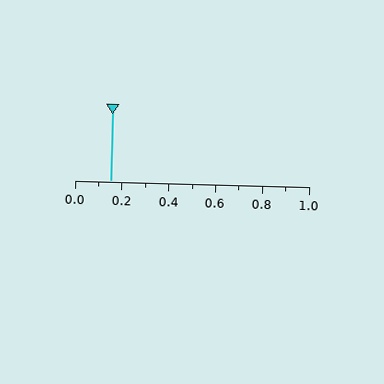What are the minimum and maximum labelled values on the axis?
The axis runs from 0.0 to 1.0.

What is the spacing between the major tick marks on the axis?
The major ticks are spaced 0.2 apart.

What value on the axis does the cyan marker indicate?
The marker indicates approximately 0.15.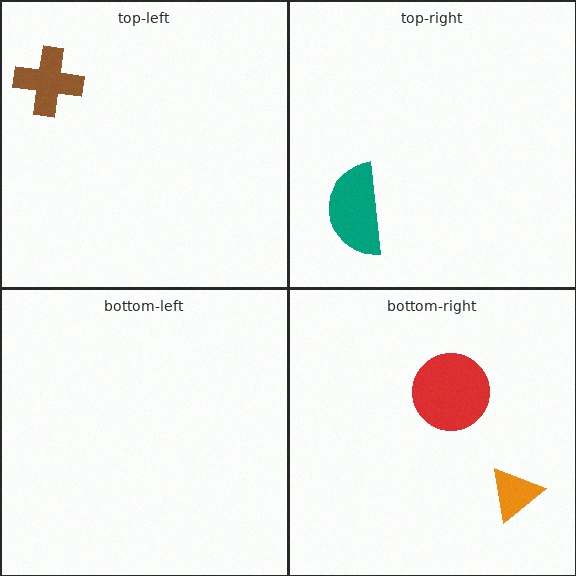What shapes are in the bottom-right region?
The red circle, the orange triangle.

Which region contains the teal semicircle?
The top-right region.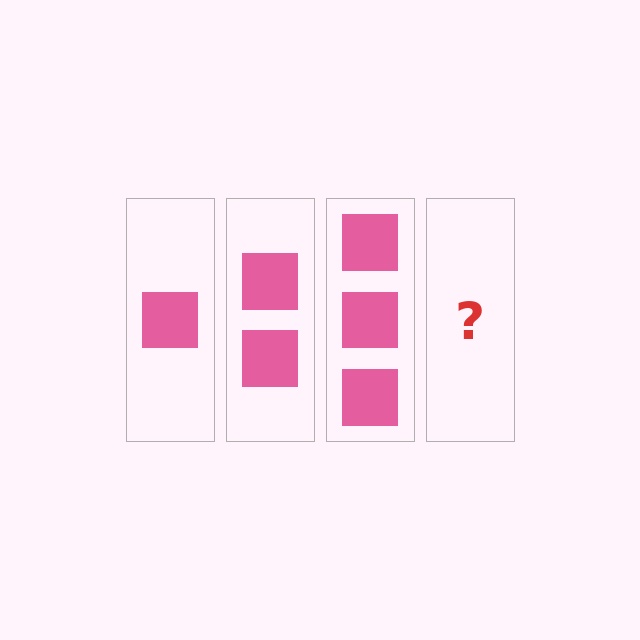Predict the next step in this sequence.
The next step is 4 squares.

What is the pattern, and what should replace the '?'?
The pattern is that each step adds one more square. The '?' should be 4 squares.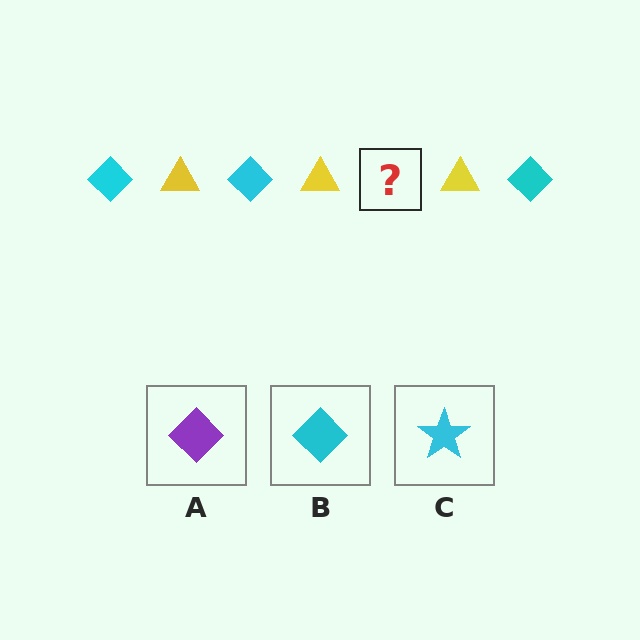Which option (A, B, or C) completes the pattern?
B.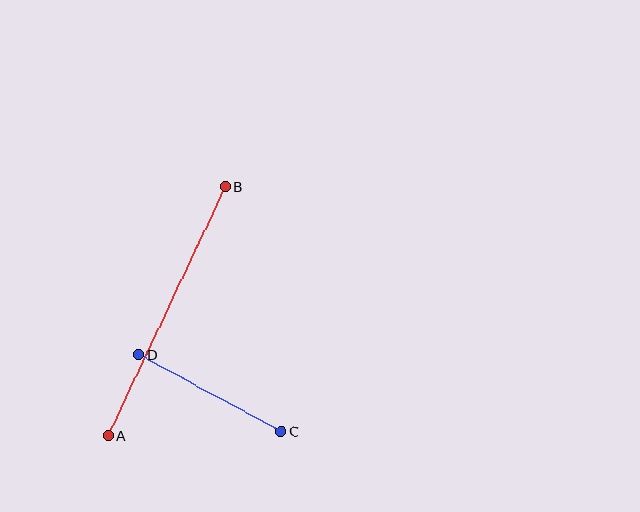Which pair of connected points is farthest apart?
Points A and B are farthest apart.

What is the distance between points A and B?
The distance is approximately 275 pixels.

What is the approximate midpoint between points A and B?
The midpoint is at approximately (167, 311) pixels.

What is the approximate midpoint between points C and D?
The midpoint is at approximately (210, 393) pixels.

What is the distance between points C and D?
The distance is approximately 162 pixels.